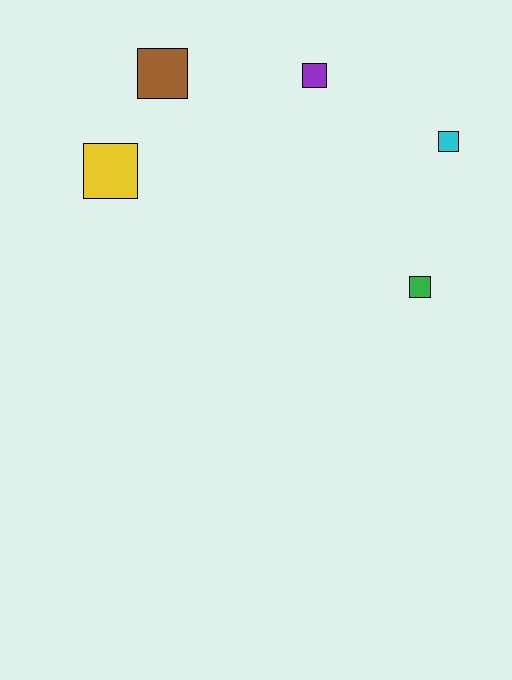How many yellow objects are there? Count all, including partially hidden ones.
There is 1 yellow object.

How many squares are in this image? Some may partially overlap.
There are 5 squares.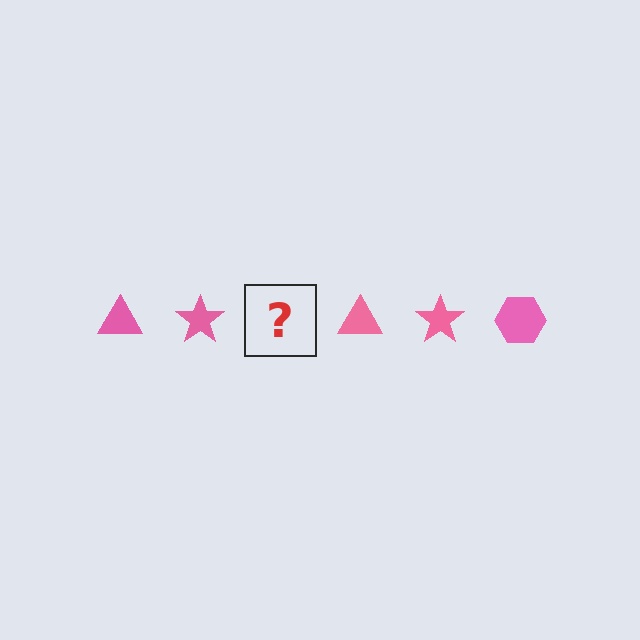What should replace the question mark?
The question mark should be replaced with a pink hexagon.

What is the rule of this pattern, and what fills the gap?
The rule is that the pattern cycles through triangle, star, hexagon shapes in pink. The gap should be filled with a pink hexagon.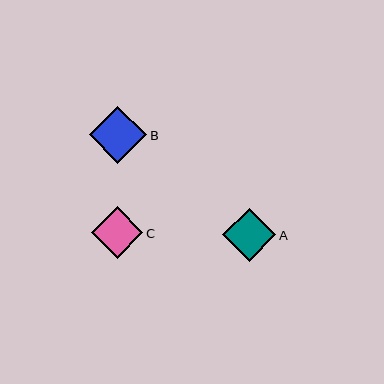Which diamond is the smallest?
Diamond C is the smallest with a size of approximately 51 pixels.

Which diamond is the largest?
Diamond B is the largest with a size of approximately 57 pixels.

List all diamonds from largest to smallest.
From largest to smallest: B, A, C.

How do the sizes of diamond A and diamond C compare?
Diamond A and diamond C are approximately the same size.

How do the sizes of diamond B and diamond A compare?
Diamond B and diamond A are approximately the same size.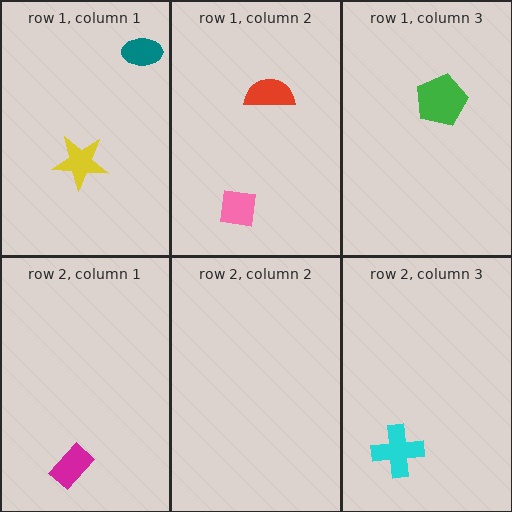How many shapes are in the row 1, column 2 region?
2.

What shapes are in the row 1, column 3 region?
The green pentagon.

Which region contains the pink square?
The row 1, column 2 region.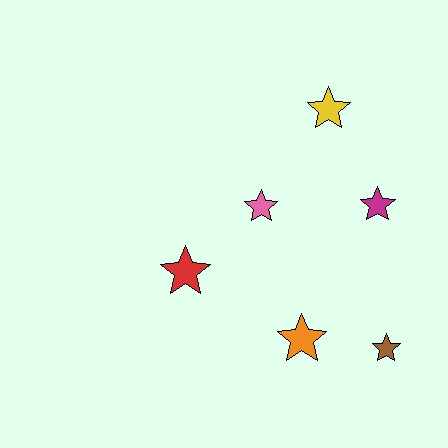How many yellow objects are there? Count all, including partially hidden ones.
There is 1 yellow object.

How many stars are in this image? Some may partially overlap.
There are 6 stars.